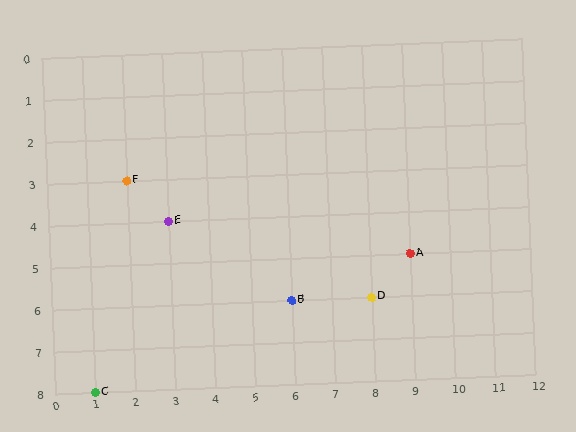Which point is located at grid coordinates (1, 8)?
Point C is at (1, 8).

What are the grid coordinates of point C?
Point C is at grid coordinates (1, 8).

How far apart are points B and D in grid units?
Points B and D are 2 columns apart.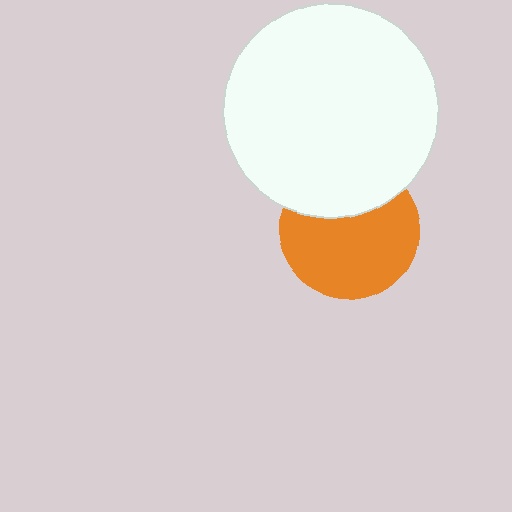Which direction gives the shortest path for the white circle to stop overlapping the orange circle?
Moving up gives the shortest separation.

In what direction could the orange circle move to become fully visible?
The orange circle could move down. That would shift it out from behind the white circle entirely.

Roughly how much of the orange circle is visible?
Most of it is visible (roughly 67%).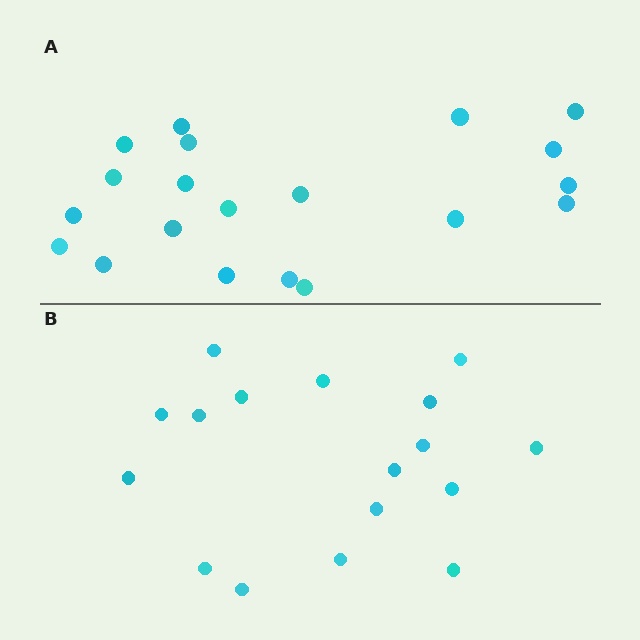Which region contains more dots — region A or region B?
Region A (the top region) has more dots.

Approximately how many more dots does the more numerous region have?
Region A has just a few more — roughly 2 or 3 more dots than region B.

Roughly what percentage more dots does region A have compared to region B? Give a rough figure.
About 20% more.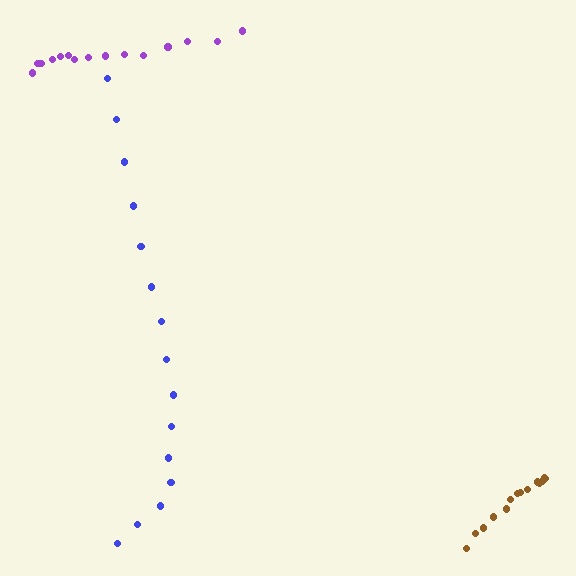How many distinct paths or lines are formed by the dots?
There are 3 distinct paths.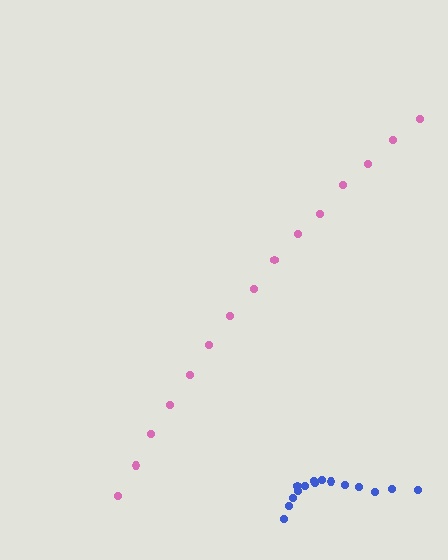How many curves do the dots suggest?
There are 2 distinct paths.